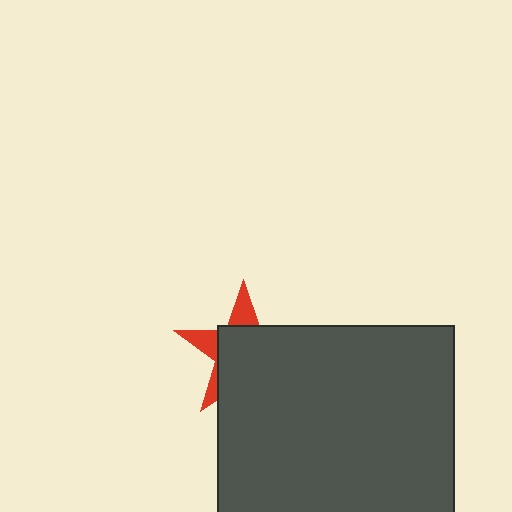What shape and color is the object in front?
The object in front is a dark gray square.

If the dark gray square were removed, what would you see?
You would see the complete red star.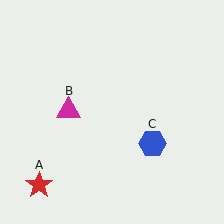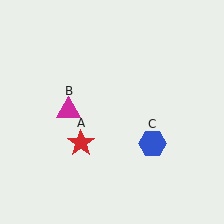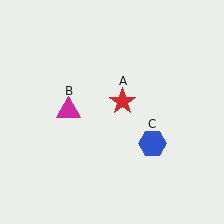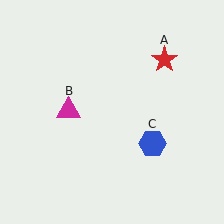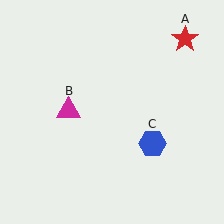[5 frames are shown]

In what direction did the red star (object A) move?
The red star (object A) moved up and to the right.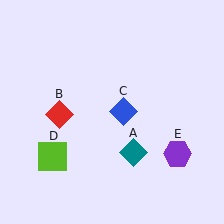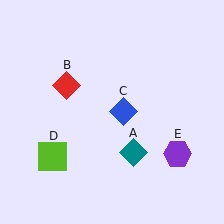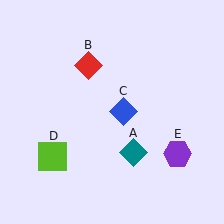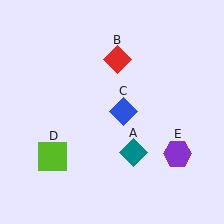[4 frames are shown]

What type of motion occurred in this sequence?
The red diamond (object B) rotated clockwise around the center of the scene.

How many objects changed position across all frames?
1 object changed position: red diamond (object B).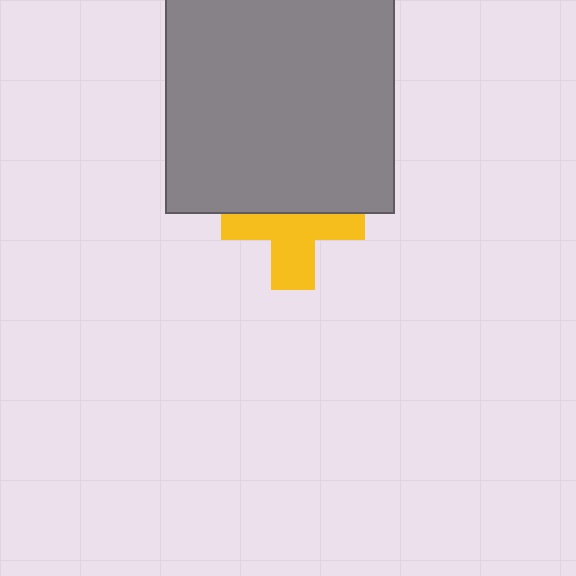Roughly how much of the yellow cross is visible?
About half of it is visible (roughly 55%).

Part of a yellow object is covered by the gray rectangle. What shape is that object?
It is a cross.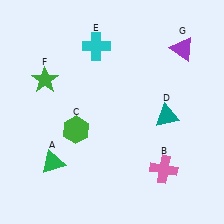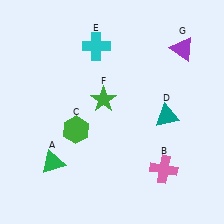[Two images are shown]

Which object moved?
The green star (F) moved right.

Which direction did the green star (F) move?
The green star (F) moved right.